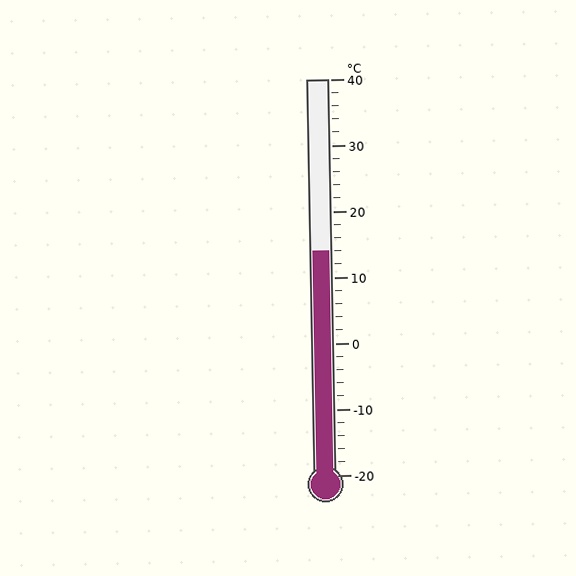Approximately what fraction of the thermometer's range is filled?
The thermometer is filled to approximately 55% of its range.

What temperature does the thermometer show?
The thermometer shows approximately 14°C.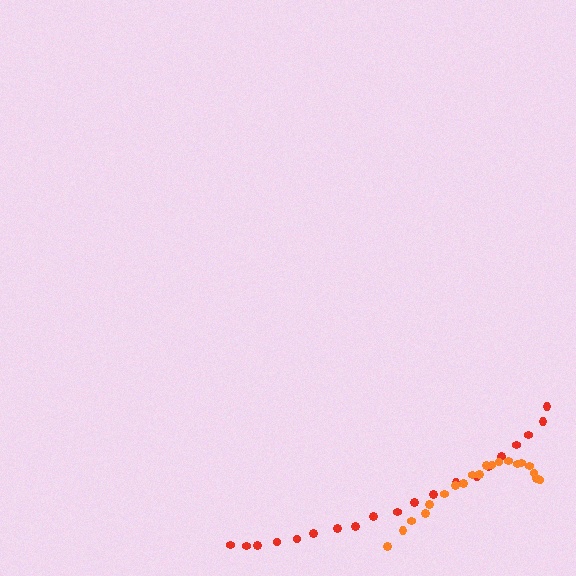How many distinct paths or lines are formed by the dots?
There are 2 distinct paths.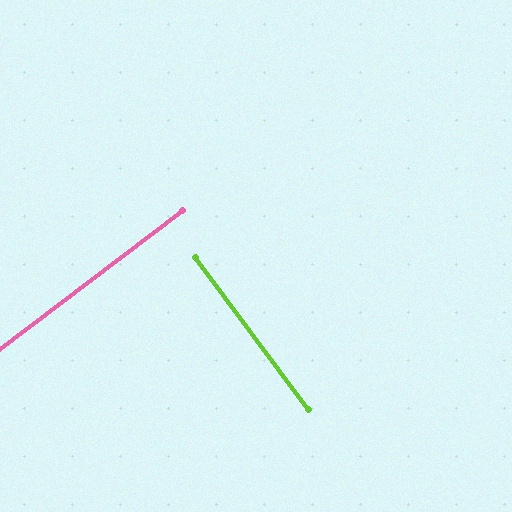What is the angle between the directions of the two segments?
Approximately 90 degrees.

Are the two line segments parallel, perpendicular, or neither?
Perpendicular — they meet at approximately 90°.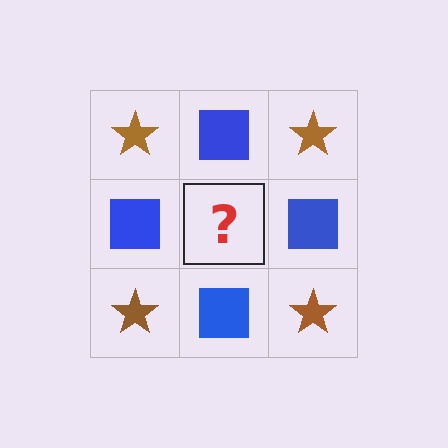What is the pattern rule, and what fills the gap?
The rule is that it alternates brown star and blue square in a checkerboard pattern. The gap should be filled with a brown star.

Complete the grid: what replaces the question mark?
The question mark should be replaced with a brown star.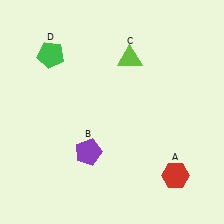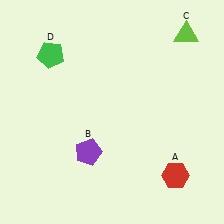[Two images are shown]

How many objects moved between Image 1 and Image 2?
1 object moved between the two images.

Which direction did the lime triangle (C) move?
The lime triangle (C) moved right.